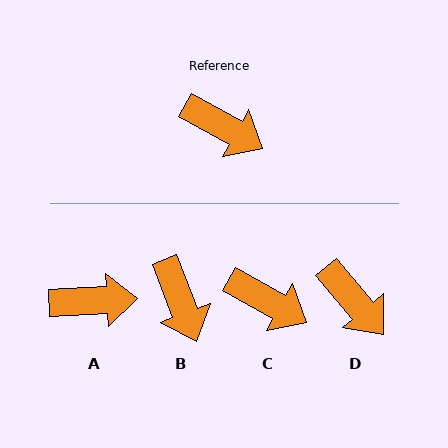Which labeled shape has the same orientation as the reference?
C.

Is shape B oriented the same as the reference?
No, it is off by about 39 degrees.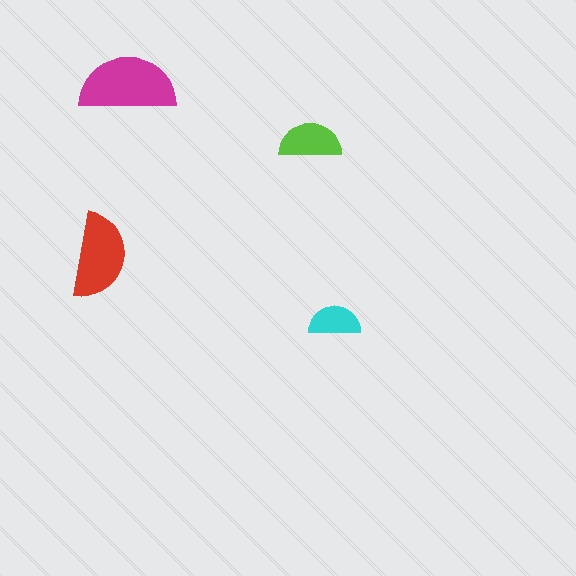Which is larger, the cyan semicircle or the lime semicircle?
The lime one.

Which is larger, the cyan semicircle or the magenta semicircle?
The magenta one.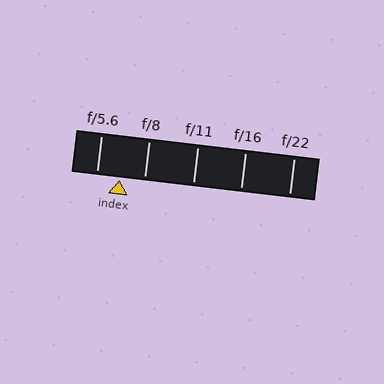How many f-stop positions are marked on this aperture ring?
There are 5 f-stop positions marked.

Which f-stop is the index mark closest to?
The index mark is closest to f/5.6.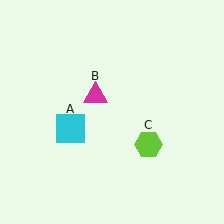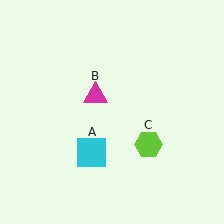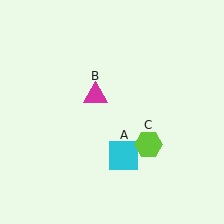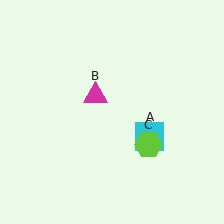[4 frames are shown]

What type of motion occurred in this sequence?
The cyan square (object A) rotated counterclockwise around the center of the scene.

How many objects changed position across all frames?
1 object changed position: cyan square (object A).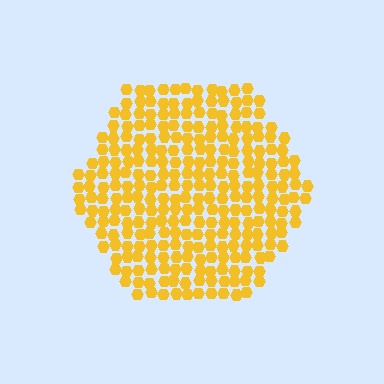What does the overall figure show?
The overall figure shows a hexagon.